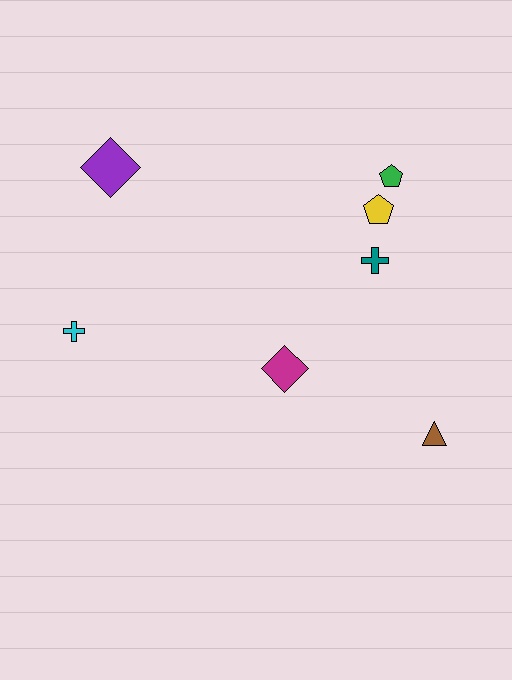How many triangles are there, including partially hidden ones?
There is 1 triangle.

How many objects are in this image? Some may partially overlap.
There are 7 objects.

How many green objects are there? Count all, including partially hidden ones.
There is 1 green object.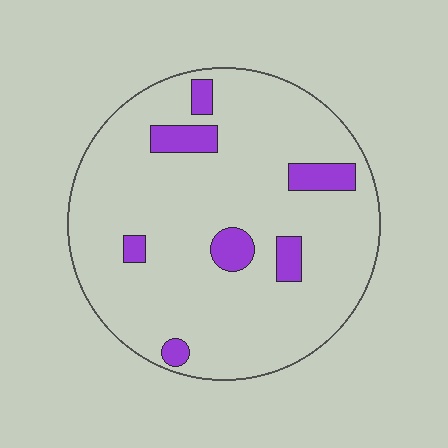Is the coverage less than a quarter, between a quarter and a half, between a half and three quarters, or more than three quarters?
Less than a quarter.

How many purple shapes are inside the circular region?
7.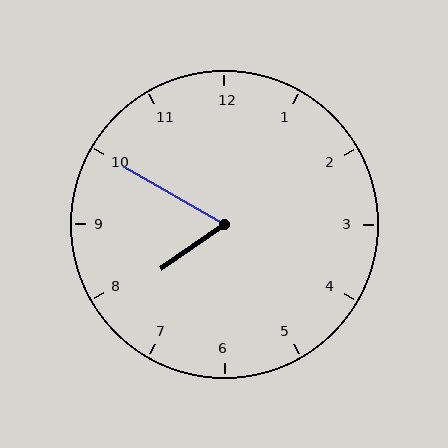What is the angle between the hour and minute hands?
Approximately 65 degrees.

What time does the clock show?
7:50.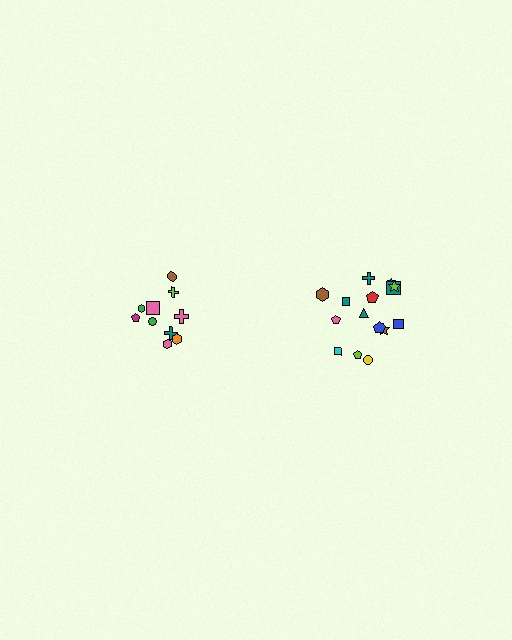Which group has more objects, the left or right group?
The right group.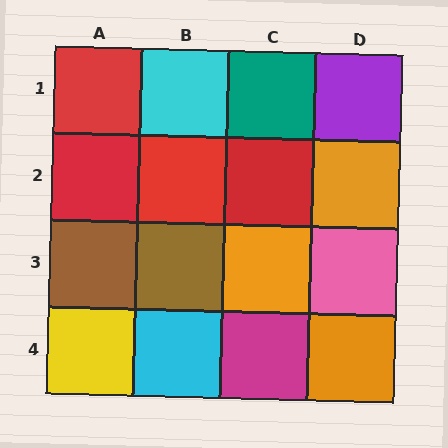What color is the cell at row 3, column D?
Pink.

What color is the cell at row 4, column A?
Yellow.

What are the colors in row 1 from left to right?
Red, cyan, teal, purple.